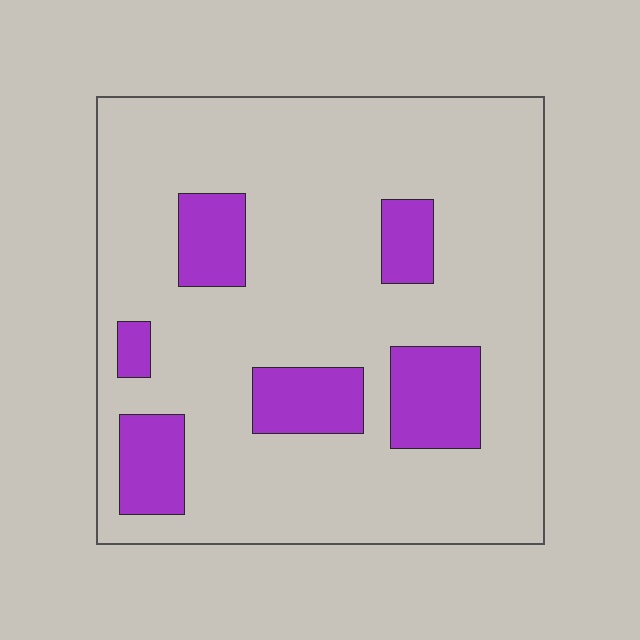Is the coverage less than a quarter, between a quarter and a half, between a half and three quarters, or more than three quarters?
Less than a quarter.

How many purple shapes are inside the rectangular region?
6.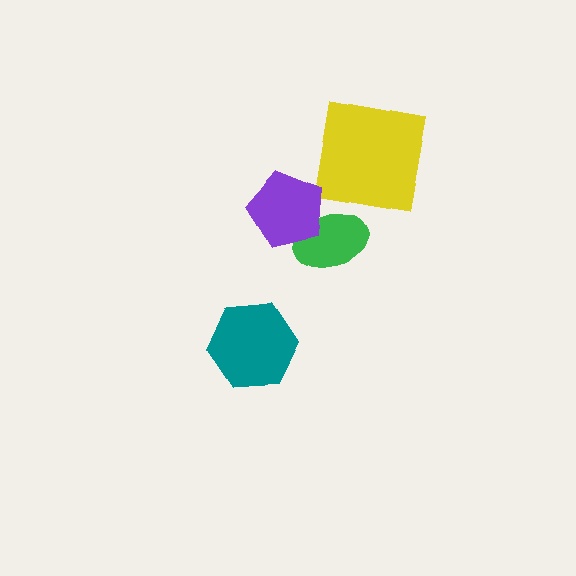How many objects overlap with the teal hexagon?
0 objects overlap with the teal hexagon.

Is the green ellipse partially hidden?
Yes, it is partially covered by another shape.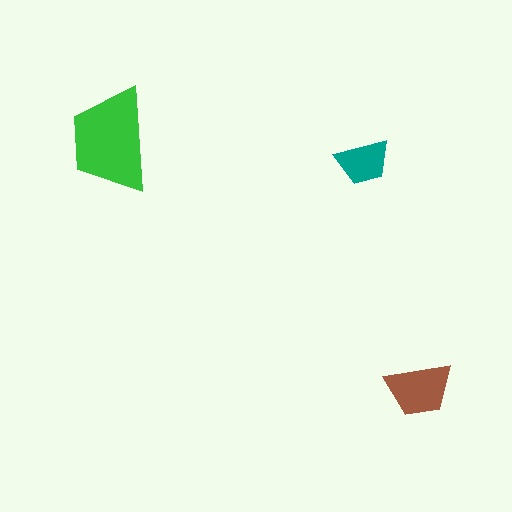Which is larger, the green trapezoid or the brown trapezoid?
The green one.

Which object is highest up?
The green trapezoid is topmost.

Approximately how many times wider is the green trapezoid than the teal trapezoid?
About 2 times wider.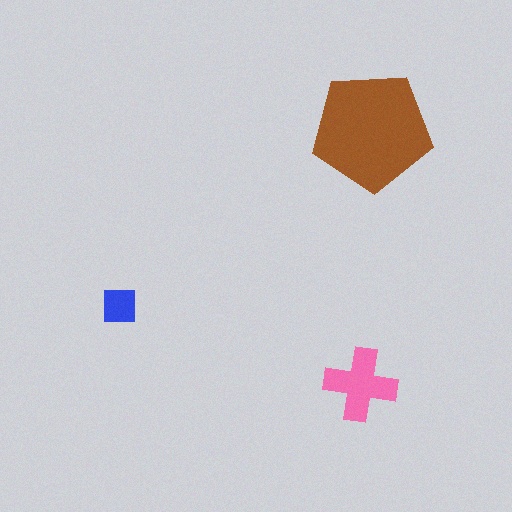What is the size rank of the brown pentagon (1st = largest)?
1st.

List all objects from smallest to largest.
The blue square, the pink cross, the brown pentagon.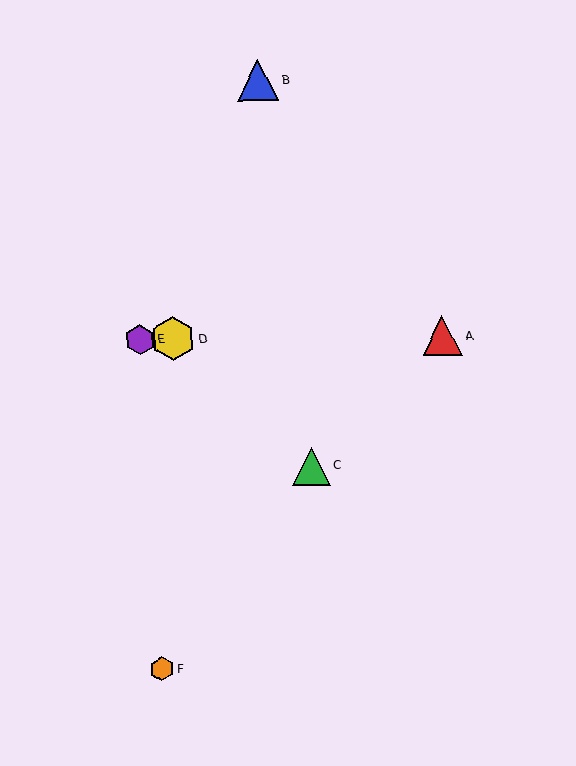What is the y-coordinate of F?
Object F is at y≈669.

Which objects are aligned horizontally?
Objects A, D, E are aligned horizontally.